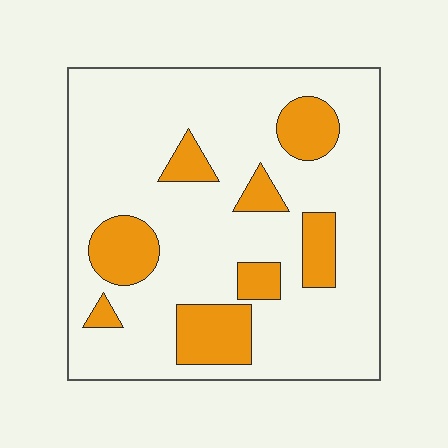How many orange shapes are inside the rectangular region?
8.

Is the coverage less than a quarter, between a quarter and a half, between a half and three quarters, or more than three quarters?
Less than a quarter.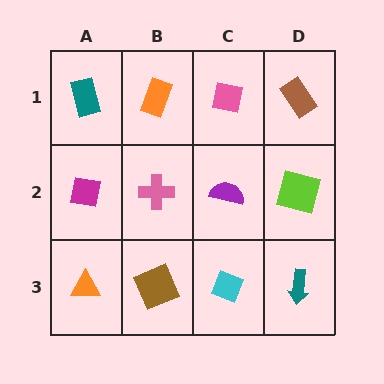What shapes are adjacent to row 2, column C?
A pink square (row 1, column C), a cyan diamond (row 3, column C), a pink cross (row 2, column B), a lime square (row 2, column D).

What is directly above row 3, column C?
A purple semicircle.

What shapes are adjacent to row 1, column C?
A purple semicircle (row 2, column C), an orange rectangle (row 1, column B), a brown rectangle (row 1, column D).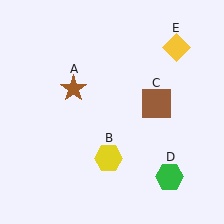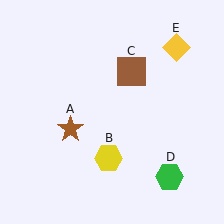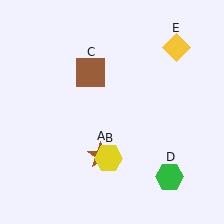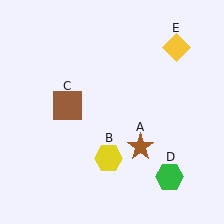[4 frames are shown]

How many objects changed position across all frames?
2 objects changed position: brown star (object A), brown square (object C).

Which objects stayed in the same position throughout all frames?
Yellow hexagon (object B) and green hexagon (object D) and yellow diamond (object E) remained stationary.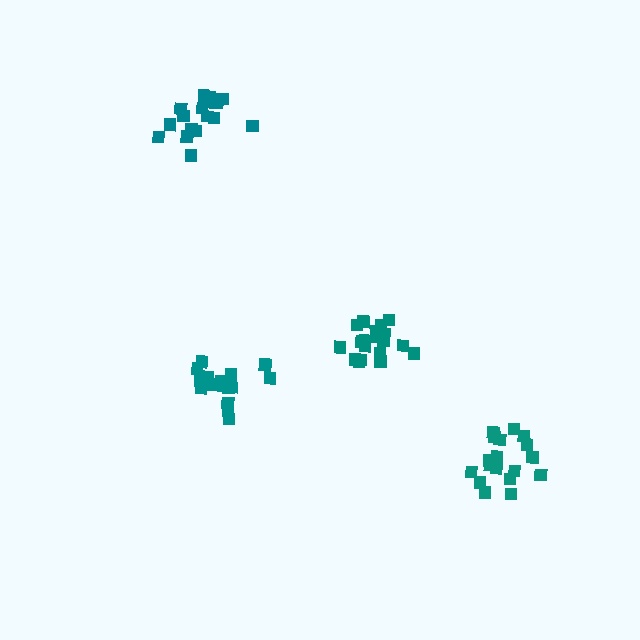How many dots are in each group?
Group 1: 17 dots, Group 2: 19 dots, Group 3: 18 dots, Group 4: 17 dots (71 total).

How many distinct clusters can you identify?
There are 4 distinct clusters.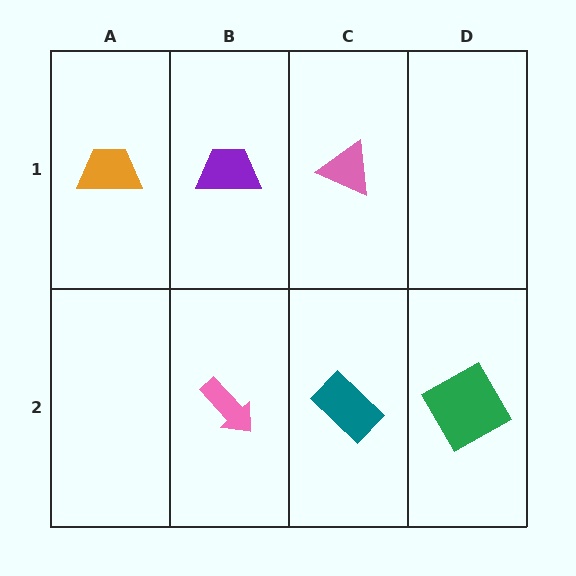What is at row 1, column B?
A purple trapezoid.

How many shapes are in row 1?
3 shapes.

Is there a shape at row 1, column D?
No, that cell is empty.